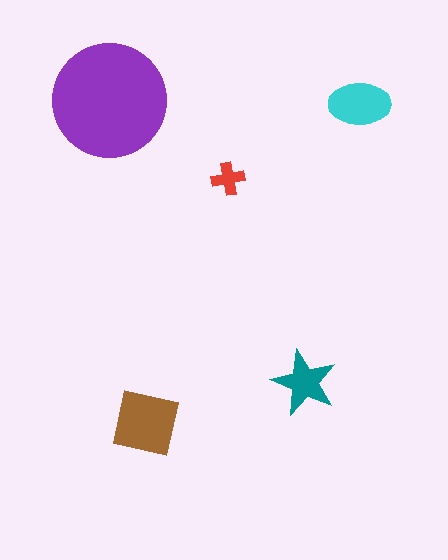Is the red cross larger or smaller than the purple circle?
Smaller.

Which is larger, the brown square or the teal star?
The brown square.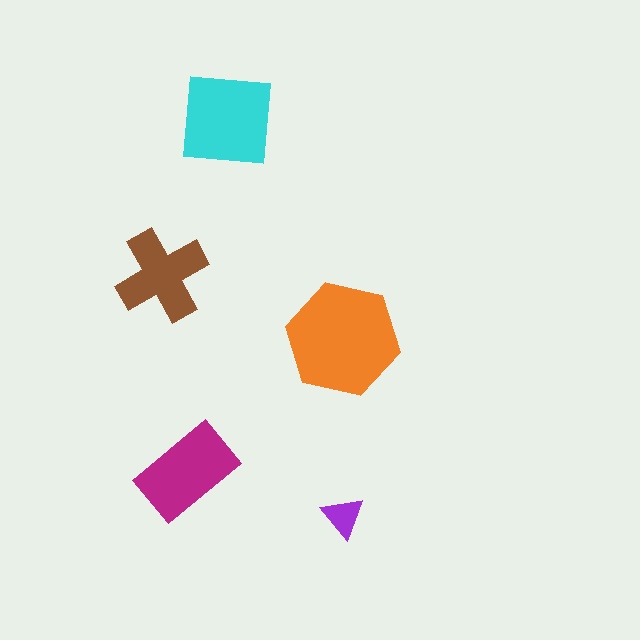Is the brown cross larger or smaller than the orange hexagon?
Smaller.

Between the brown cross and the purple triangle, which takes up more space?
The brown cross.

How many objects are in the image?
There are 5 objects in the image.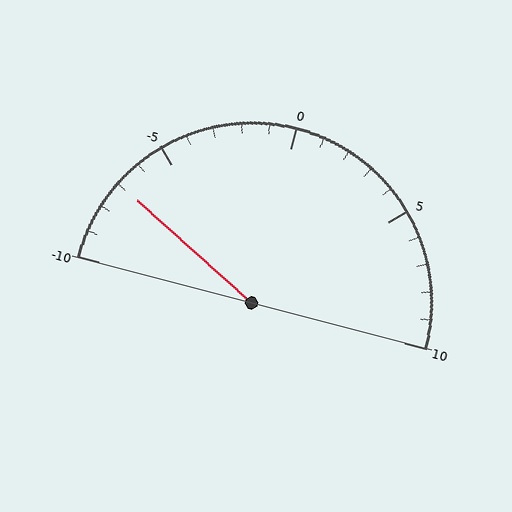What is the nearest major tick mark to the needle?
The nearest major tick mark is -5.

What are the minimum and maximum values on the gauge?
The gauge ranges from -10 to 10.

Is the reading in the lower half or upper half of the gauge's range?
The reading is in the lower half of the range (-10 to 10).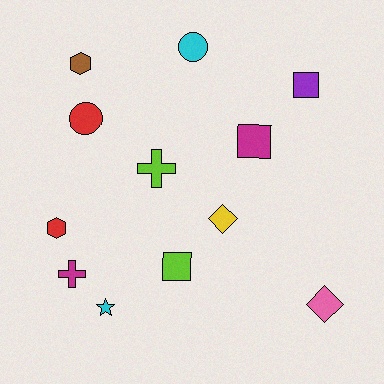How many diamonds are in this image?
There are 2 diamonds.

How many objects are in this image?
There are 12 objects.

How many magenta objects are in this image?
There are 2 magenta objects.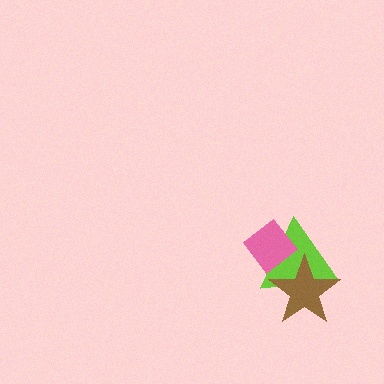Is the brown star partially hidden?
No, no other shape covers it.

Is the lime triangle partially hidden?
Yes, it is partially covered by another shape.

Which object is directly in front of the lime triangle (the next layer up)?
The pink diamond is directly in front of the lime triangle.